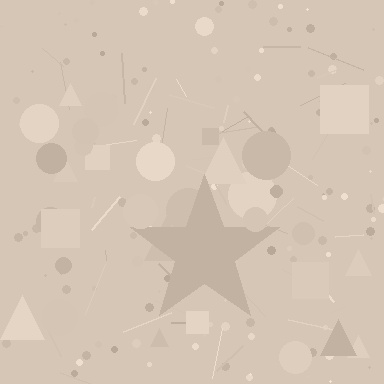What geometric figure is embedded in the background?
A star is embedded in the background.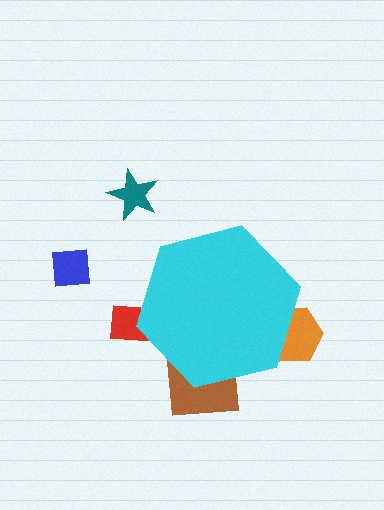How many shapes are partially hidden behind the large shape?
3 shapes are partially hidden.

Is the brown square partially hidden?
Yes, the brown square is partially hidden behind the cyan hexagon.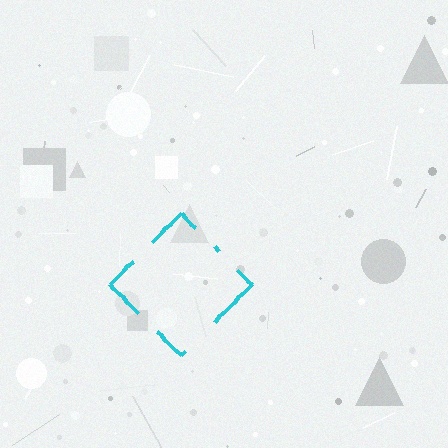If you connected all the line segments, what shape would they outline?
They would outline a diamond.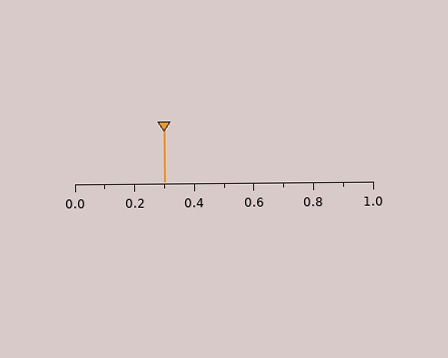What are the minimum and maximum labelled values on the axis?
The axis runs from 0.0 to 1.0.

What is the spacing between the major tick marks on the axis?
The major ticks are spaced 0.2 apart.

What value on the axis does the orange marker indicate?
The marker indicates approximately 0.3.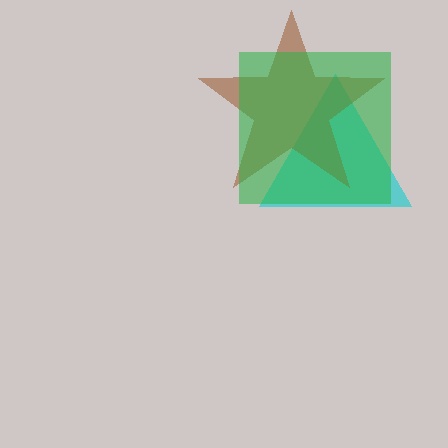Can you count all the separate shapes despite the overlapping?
Yes, there are 3 separate shapes.